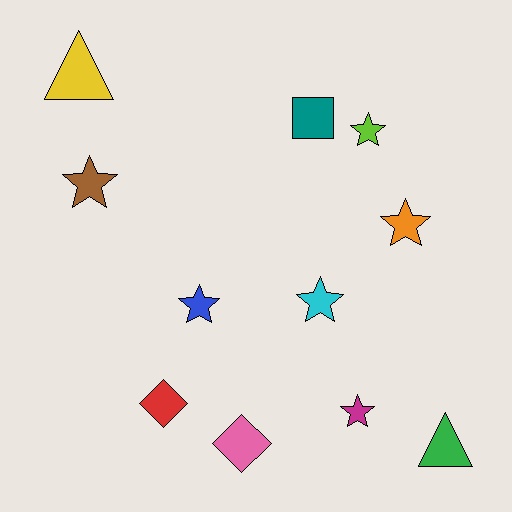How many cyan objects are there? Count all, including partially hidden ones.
There is 1 cyan object.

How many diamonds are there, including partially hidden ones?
There are 2 diamonds.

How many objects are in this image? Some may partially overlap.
There are 11 objects.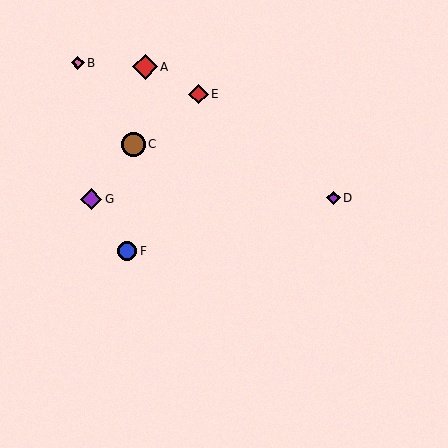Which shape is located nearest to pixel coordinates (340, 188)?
The purple diamond (labeled D) at (333, 198) is nearest to that location.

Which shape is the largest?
The red diamond (labeled A) is the largest.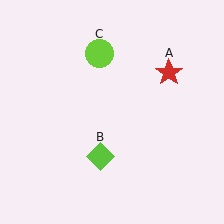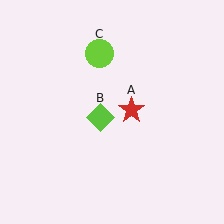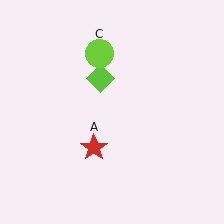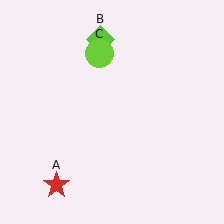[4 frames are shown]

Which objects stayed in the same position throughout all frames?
Lime circle (object C) remained stationary.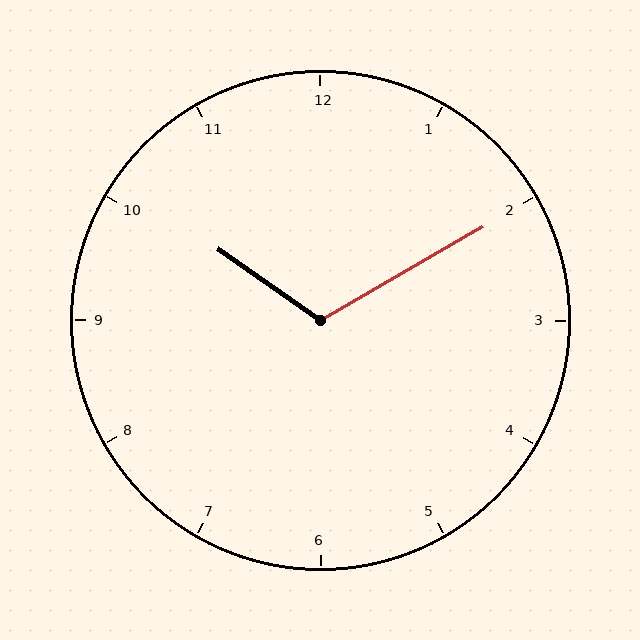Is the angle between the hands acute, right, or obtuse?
It is obtuse.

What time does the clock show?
10:10.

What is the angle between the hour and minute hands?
Approximately 115 degrees.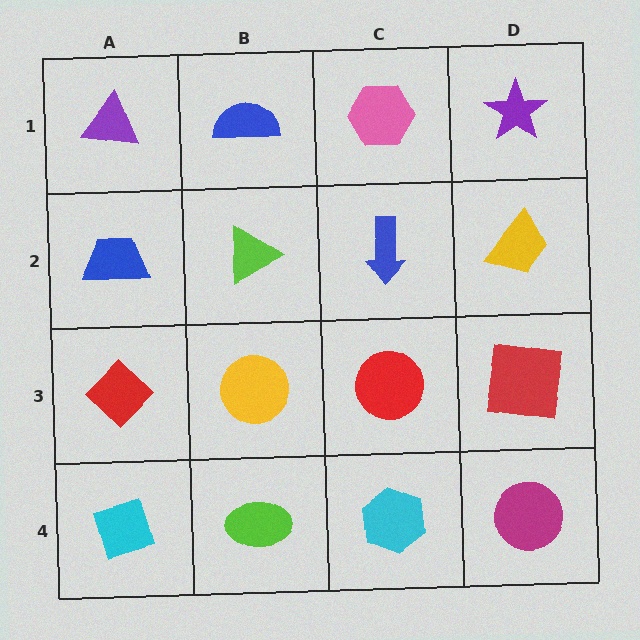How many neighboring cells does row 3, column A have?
3.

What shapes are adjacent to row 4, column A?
A red diamond (row 3, column A), a lime ellipse (row 4, column B).